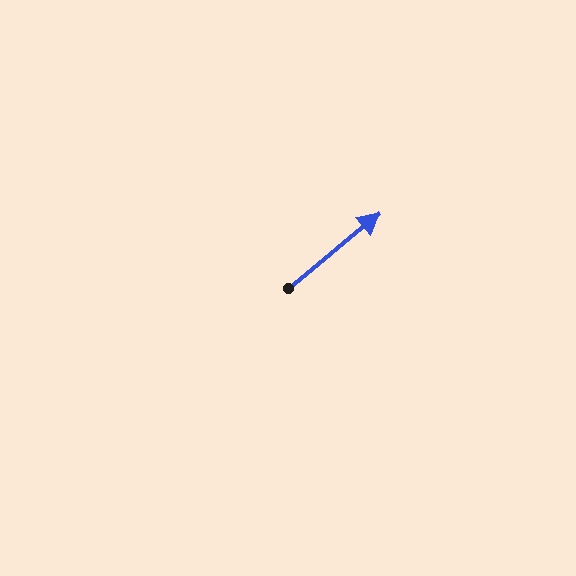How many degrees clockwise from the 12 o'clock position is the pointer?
Approximately 50 degrees.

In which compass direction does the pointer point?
Northeast.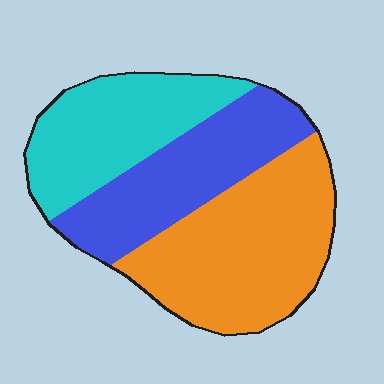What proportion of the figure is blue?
Blue covers around 30% of the figure.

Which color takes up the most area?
Orange, at roughly 40%.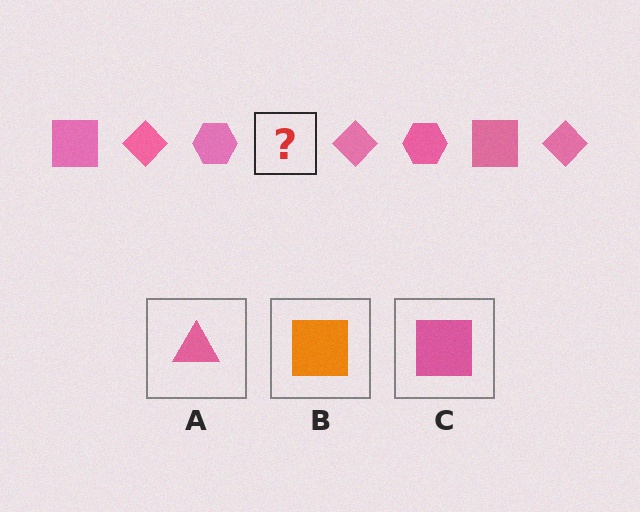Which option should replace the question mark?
Option C.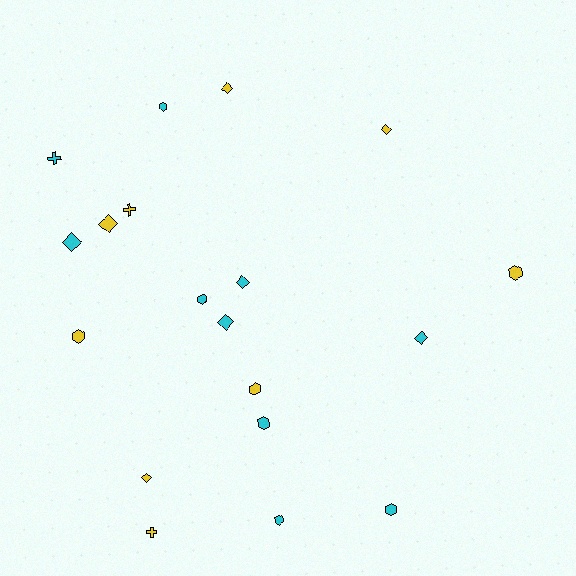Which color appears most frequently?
Cyan, with 10 objects.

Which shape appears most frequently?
Diamond, with 8 objects.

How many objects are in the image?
There are 19 objects.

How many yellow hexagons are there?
There are 3 yellow hexagons.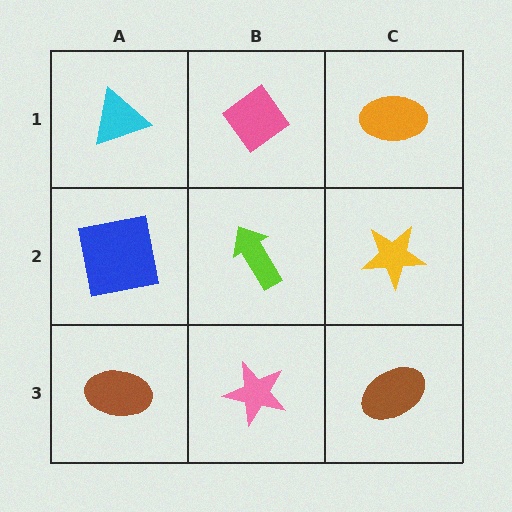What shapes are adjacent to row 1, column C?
A yellow star (row 2, column C), a pink diamond (row 1, column B).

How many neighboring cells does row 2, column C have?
3.